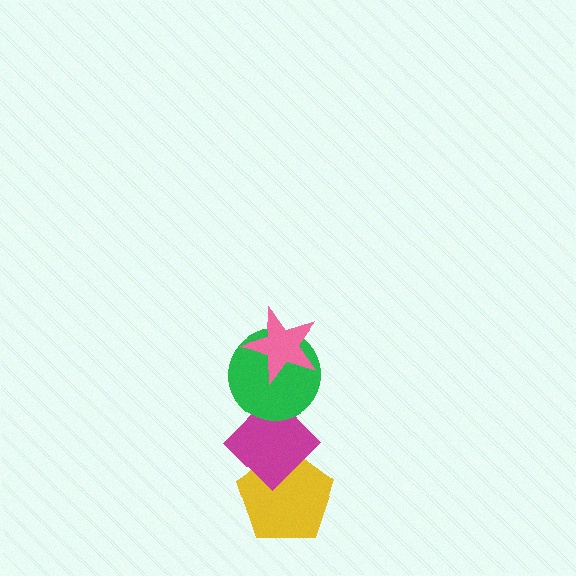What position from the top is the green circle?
The green circle is 2nd from the top.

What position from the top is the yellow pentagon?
The yellow pentagon is 4th from the top.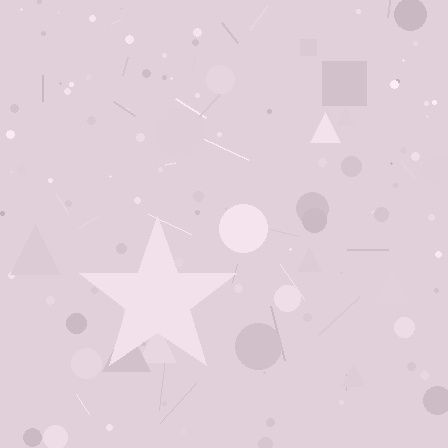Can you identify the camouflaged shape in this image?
The camouflaged shape is a star.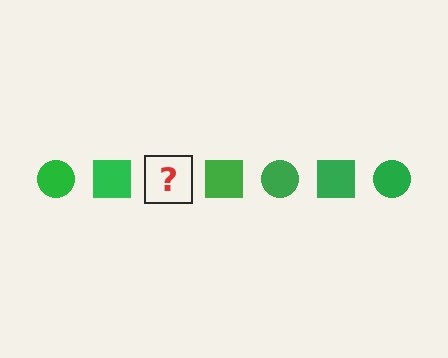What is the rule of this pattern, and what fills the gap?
The rule is that the pattern cycles through circle, square shapes in green. The gap should be filled with a green circle.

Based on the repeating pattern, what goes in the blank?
The blank should be a green circle.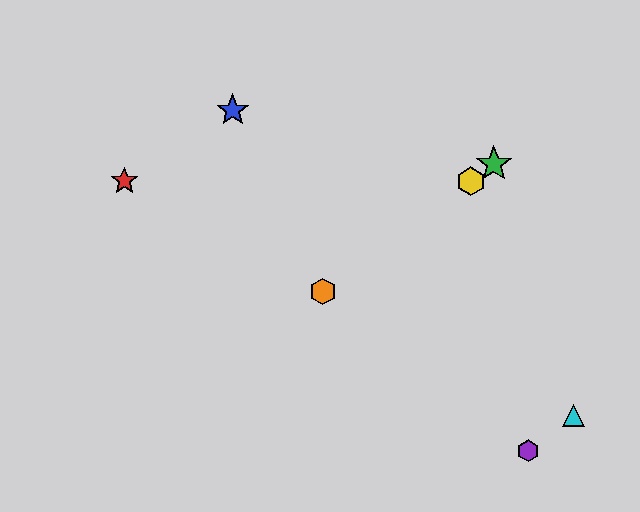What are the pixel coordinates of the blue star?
The blue star is at (233, 110).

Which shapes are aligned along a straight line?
The green star, the yellow hexagon, the orange hexagon are aligned along a straight line.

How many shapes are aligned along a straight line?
3 shapes (the green star, the yellow hexagon, the orange hexagon) are aligned along a straight line.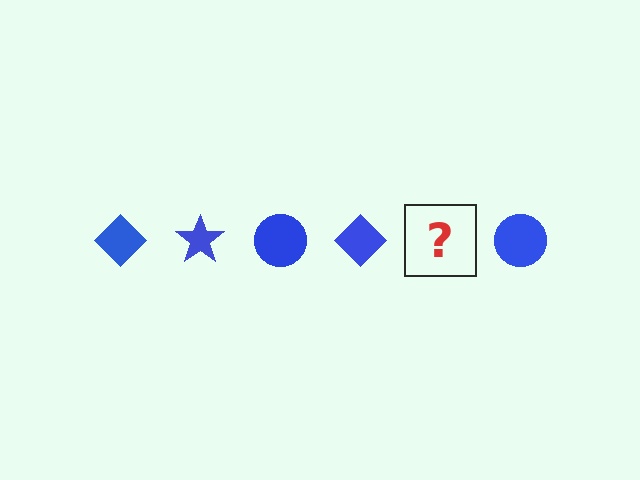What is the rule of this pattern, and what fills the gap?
The rule is that the pattern cycles through diamond, star, circle shapes in blue. The gap should be filled with a blue star.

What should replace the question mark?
The question mark should be replaced with a blue star.